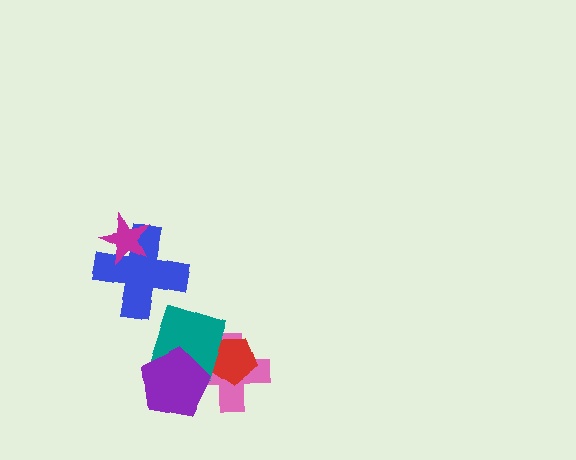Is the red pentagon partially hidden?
Yes, it is partially covered by another shape.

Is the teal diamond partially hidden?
Yes, it is partially covered by another shape.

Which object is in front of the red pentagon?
The teal diamond is in front of the red pentagon.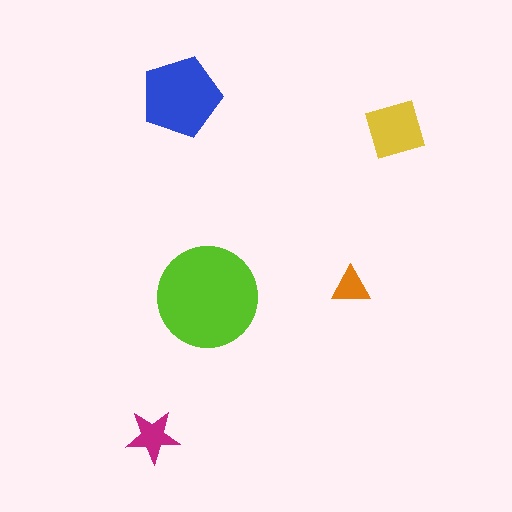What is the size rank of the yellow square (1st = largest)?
3rd.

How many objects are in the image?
There are 5 objects in the image.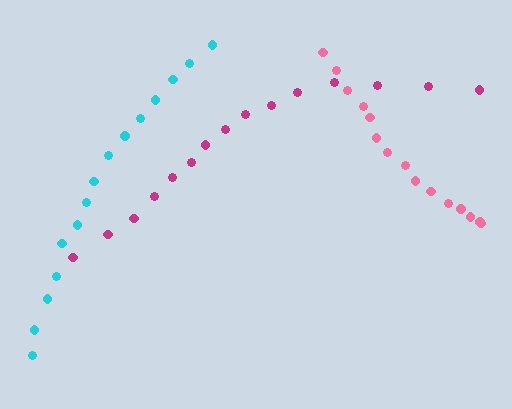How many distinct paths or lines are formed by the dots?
There are 3 distinct paths.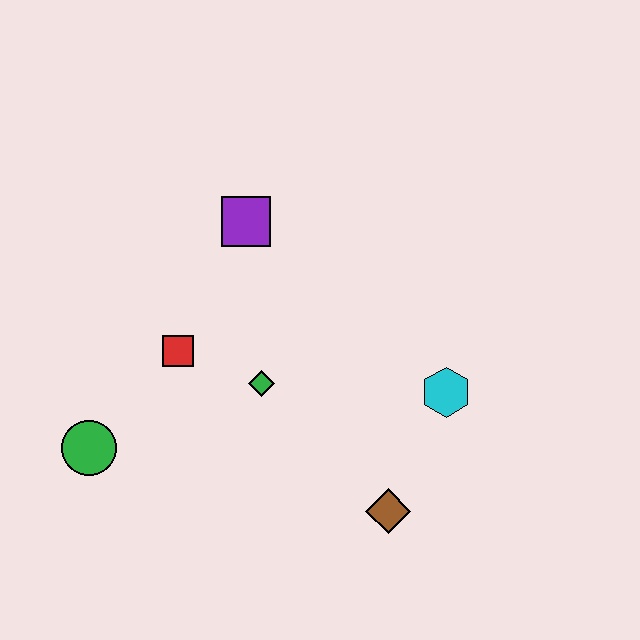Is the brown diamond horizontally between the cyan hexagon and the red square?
Yes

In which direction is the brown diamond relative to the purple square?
The brown diamond is below the purple square.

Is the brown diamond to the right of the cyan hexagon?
No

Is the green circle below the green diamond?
Yes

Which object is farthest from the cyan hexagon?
The green circle is farthest from the cyan hexagon.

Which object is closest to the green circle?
The red square is closest to the green circle.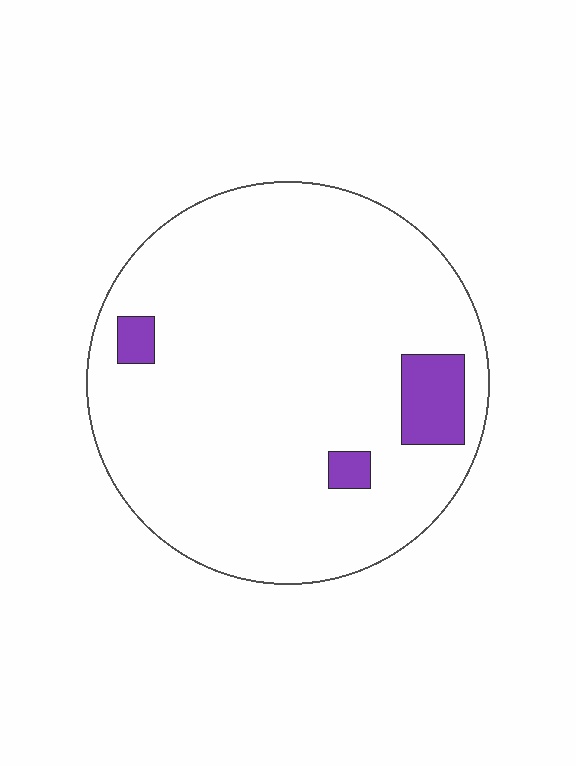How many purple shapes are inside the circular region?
3.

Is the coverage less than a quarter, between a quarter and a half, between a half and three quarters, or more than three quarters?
Less than a quarter.